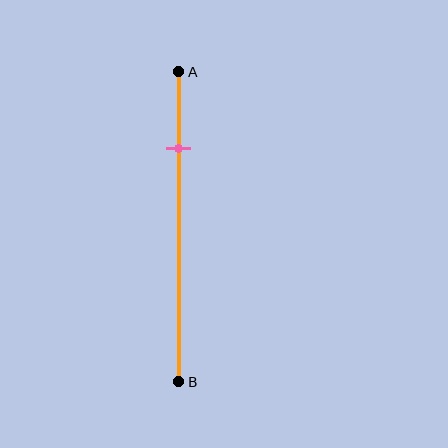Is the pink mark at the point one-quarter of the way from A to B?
Yes, the mark is approximately at the one-quarter point.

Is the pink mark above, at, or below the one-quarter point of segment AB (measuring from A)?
The pink mark is approximately at the one-quarter point of segment AB.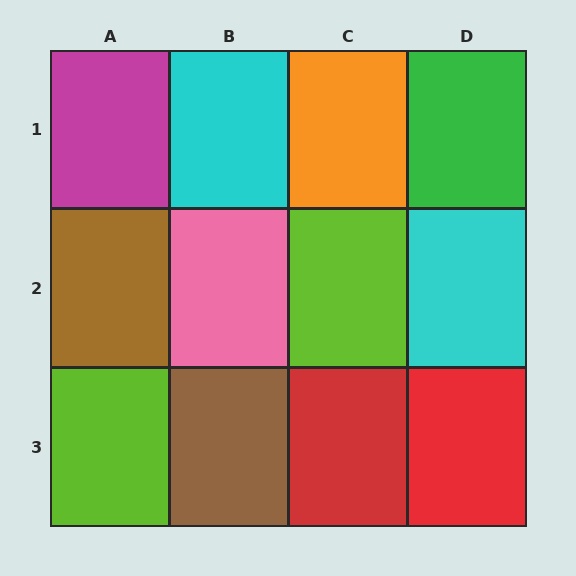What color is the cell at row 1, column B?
Cyan.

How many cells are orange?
1 cell is orange.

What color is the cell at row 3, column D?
Red.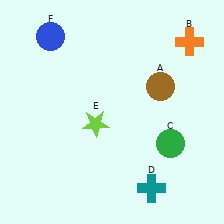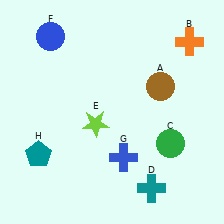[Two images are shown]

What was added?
A blue cross (G), a teal pentagon (H) were added in Image 2.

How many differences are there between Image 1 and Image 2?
There are 2 differences between the two images.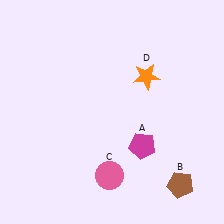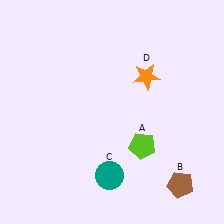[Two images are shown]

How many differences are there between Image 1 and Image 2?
There are 2 differences between the two images.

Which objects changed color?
A changed from magenta to lime. C changed from pink to teal.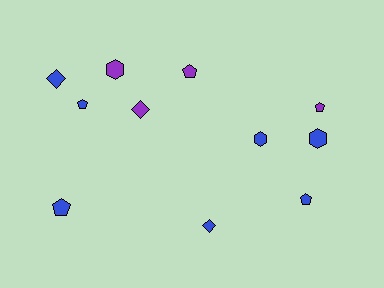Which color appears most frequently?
Blue, with 7 objects.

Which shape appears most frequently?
Pentagon, with 5 objects.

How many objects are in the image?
There are 11 objects.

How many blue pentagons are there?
There are 3 blue pentagons.